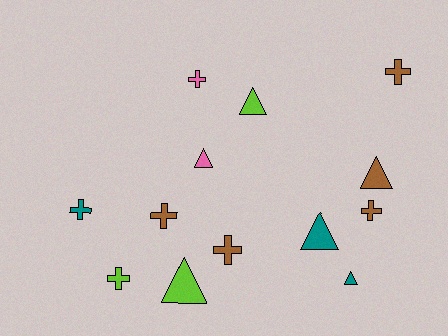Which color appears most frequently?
Brown, with 5 objects.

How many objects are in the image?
There are 13 objects.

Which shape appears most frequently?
Cross, with 7 objects.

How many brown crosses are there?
There are 4 brown crosses.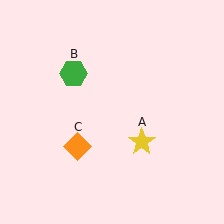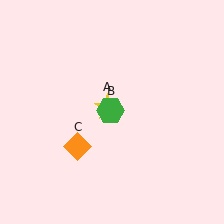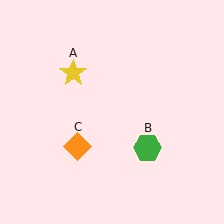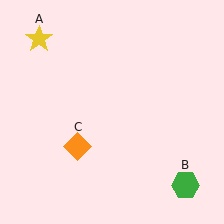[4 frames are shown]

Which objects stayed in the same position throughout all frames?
Orange diamond (object C) remained stationary.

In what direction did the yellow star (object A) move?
The yellow star (object A) moved up and to the left.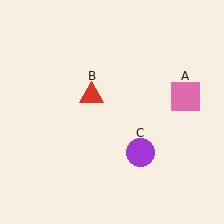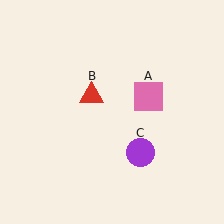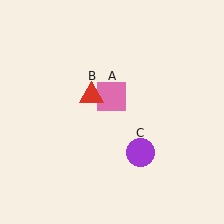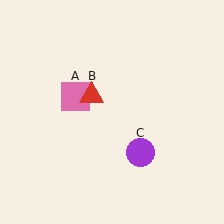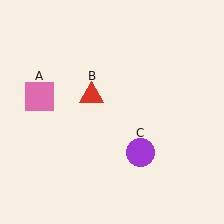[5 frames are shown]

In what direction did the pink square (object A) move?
The pink square (object A) moved left.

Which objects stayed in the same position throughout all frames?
Red triangle (object B) and purple circle (object C) remained stationary.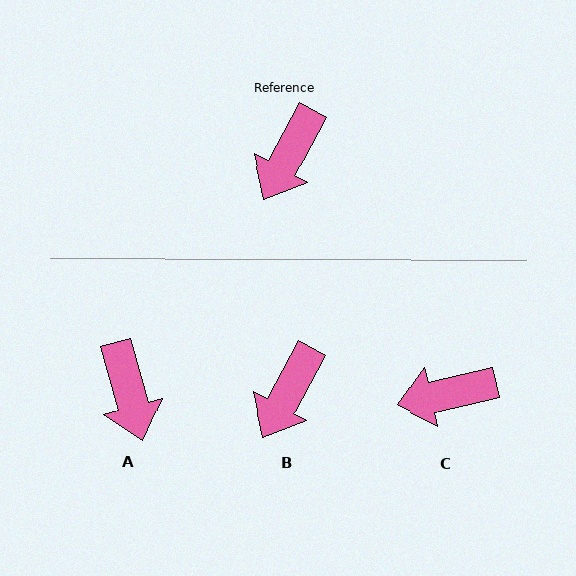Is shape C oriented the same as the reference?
No, it is off by about 48 degrees.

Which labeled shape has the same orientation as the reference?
B.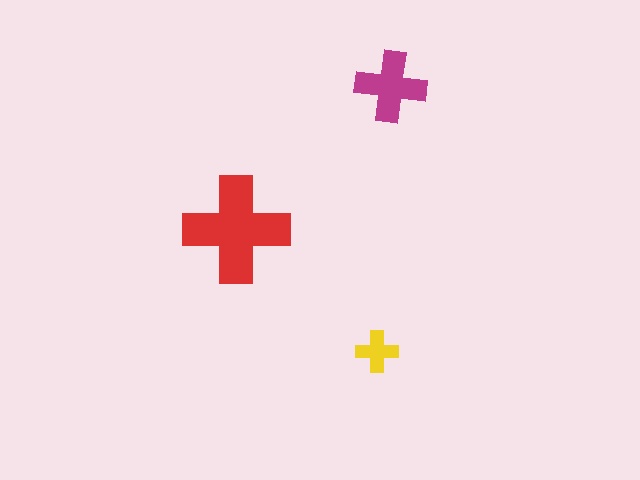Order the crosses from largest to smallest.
the red one, the magenta one, the yellow one.